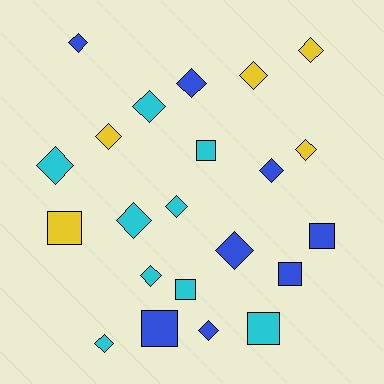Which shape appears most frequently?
Diamond, with 15 objects.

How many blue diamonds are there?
There are 5 blue diamonds.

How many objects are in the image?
There are 22 objects.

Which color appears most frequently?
Cyan, with 9 objects.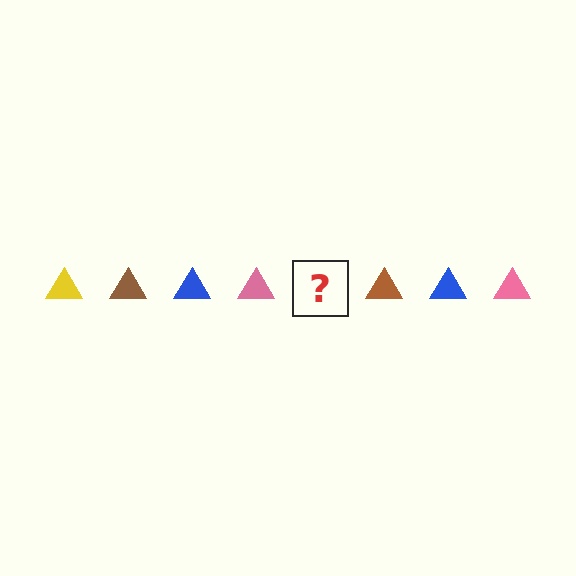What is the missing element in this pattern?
The missing element is a yellow triangle.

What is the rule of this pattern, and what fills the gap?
The rule is that the pattern cycles through yellow, brown, blue, pink triangles. The gap should be filled with a yellow triangle.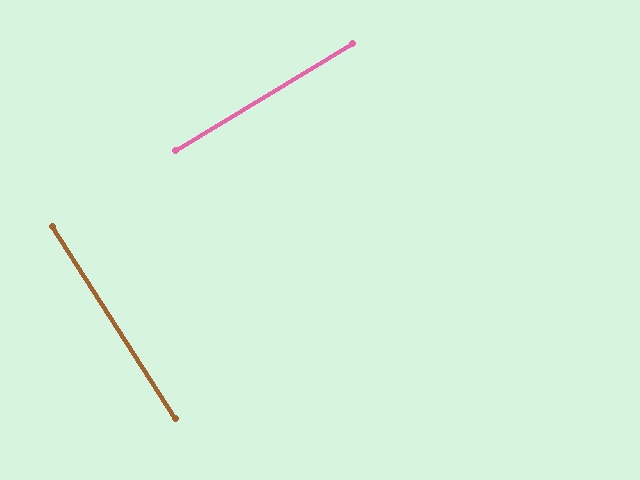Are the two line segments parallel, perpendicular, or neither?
Perpendicular — they meet at approximately 88°.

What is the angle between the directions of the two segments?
Approximately 88 degrees.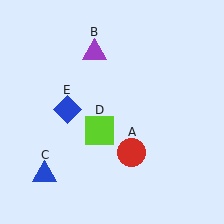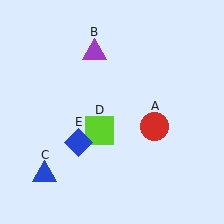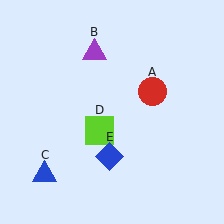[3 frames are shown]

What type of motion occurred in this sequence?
The red circle (object A), blue diamond (object E) rotated counterclockwise around the center of the scene.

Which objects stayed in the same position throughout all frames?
Purple triangle (object B) and blue triangle (object C) and lime square (object D) remained stationary.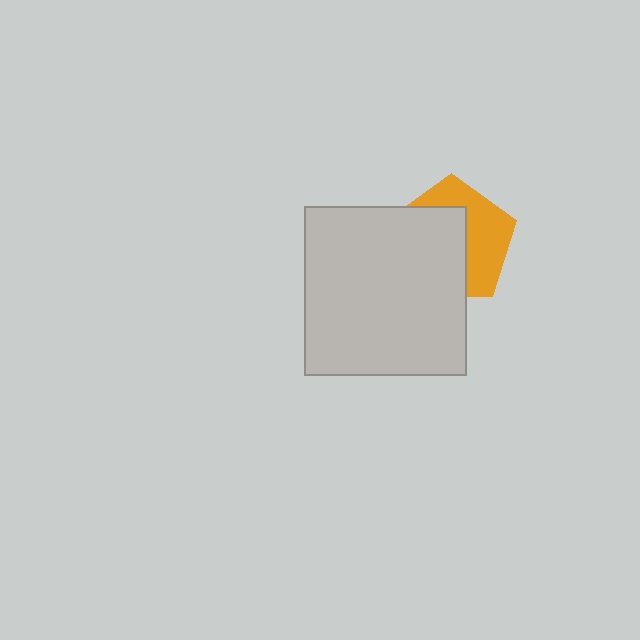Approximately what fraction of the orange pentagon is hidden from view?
Roughly 56% of the orange pentagon is hidden behind the light gray rectangle.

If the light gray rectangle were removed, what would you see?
You would see the complete orange pentagon.